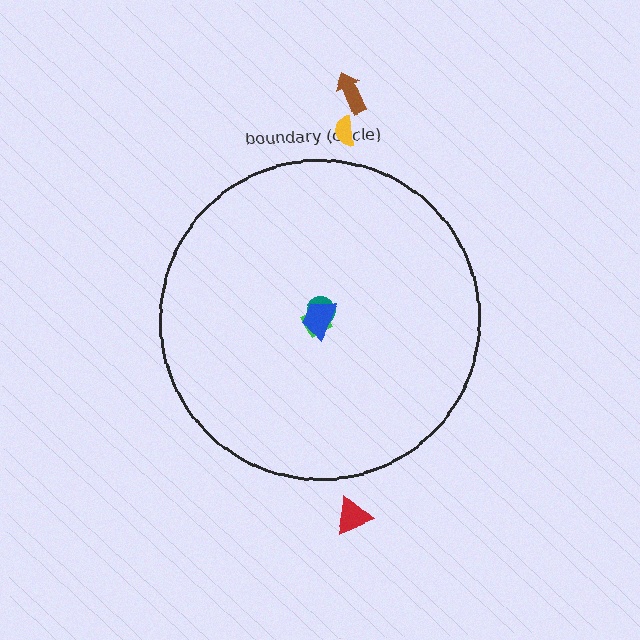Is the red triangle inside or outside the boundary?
Outside.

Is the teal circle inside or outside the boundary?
Inside.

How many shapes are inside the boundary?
3 inside, 3 outside.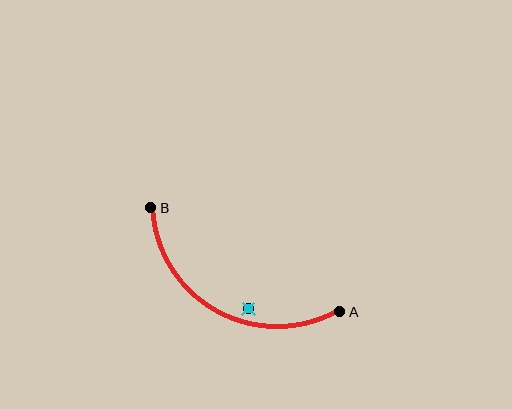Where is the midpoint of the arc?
The arc midpoint is the point on the curve farthest from the straight line joining A and B. It sits below that line.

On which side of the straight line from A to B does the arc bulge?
The arc bulges below the straight line connecting A and B.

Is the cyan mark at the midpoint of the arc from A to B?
No — the cyan mark does not lie on the arc at all. It sits slightly inside the curve.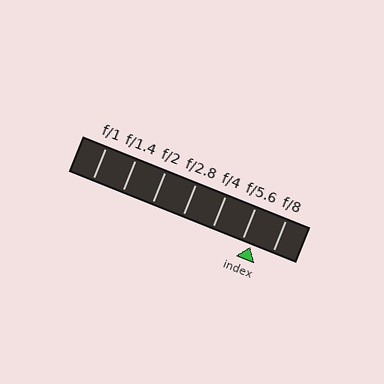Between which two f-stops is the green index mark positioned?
The index mark is between f/5.6 and f/8.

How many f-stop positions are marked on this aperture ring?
There are 7 f-stop positions marked.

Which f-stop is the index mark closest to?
The index mark is closest to f/5.6.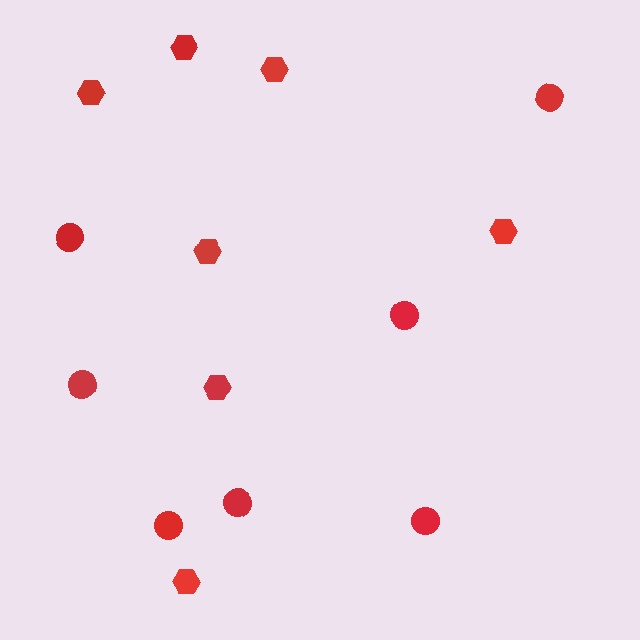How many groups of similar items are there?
There are 2 groups: one group of circles (7) and one group of hexagons (7).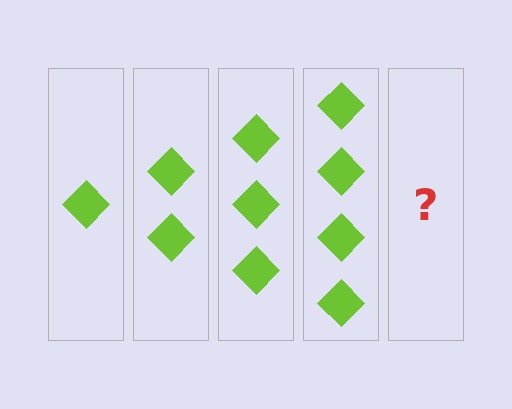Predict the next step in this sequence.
The next step is 5 diamonds.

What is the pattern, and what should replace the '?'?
The pattern is that each step adds one more diamond. The '?' should be 5 diamonds.